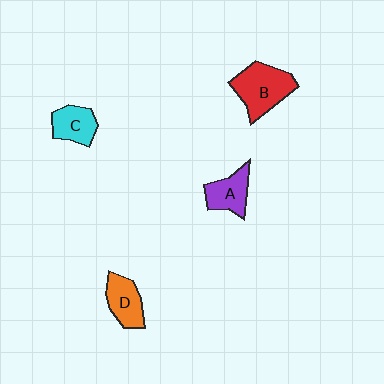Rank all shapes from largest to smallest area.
From largest to smallest: B (red), D (orange), A (purple), C (cyan).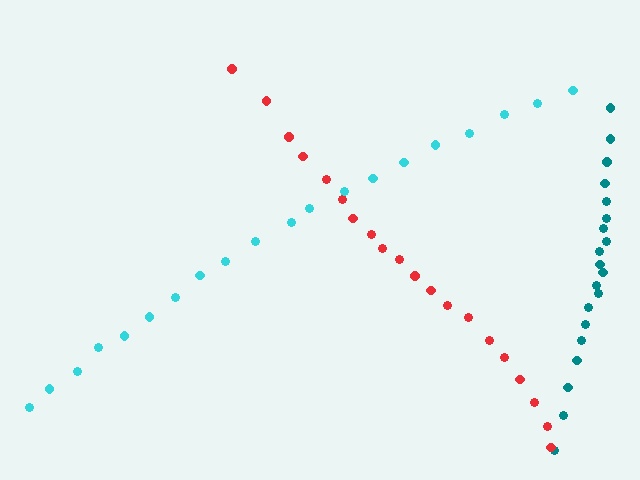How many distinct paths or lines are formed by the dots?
There are 3 distinct paths.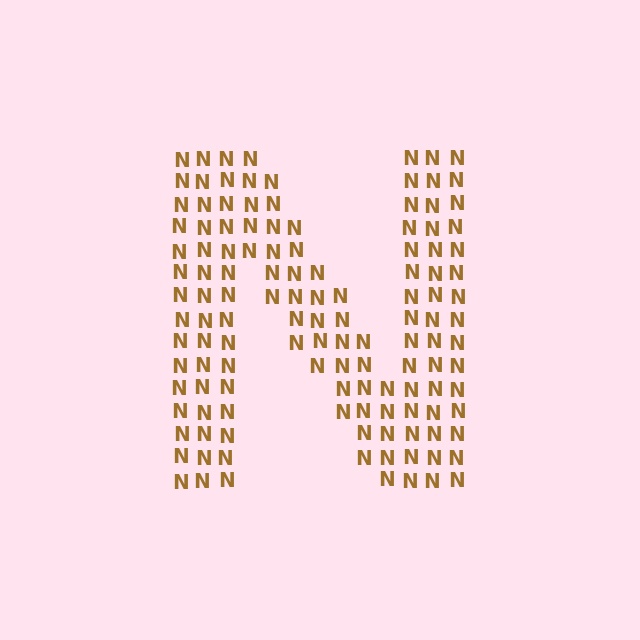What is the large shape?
The large shape is the letter N.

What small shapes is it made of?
It is made of small letter N's.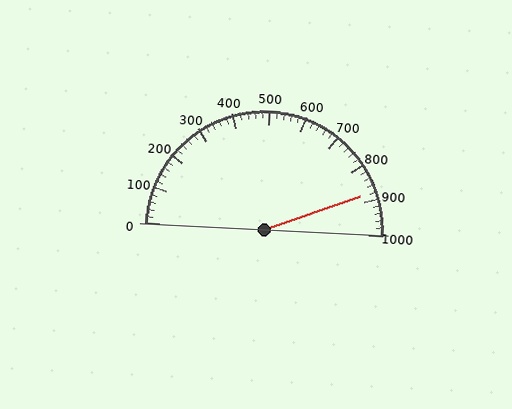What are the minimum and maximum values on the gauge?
The gauge ranges from 0 to 1000.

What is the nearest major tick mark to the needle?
The nearest major tick mark is 900.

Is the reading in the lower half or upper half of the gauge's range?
The reading is in the upper half of the range (0 to 1000).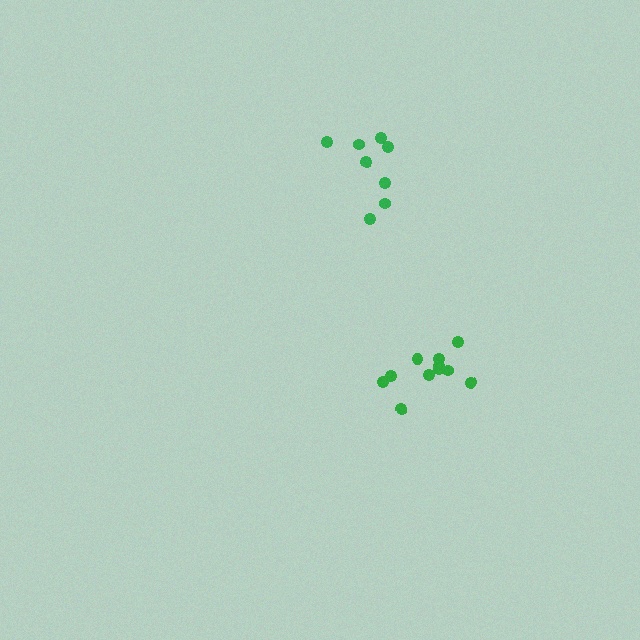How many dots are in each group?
Group 1: 8 dots, Group 2: 11 dots (19 total).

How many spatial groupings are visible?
There are 2 spatial groupings.